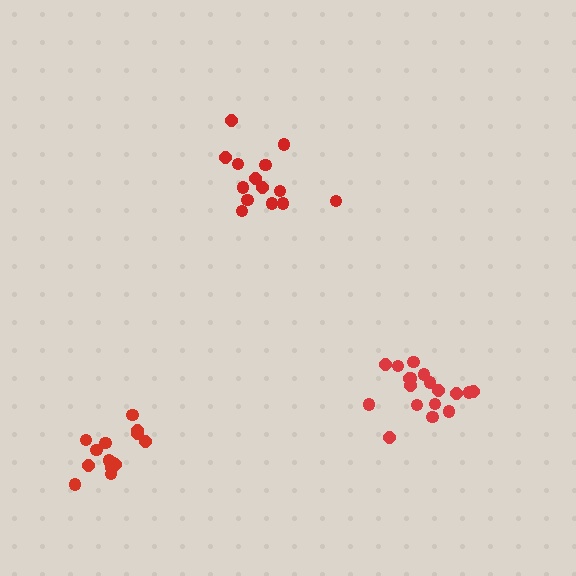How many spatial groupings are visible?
There are 3 spatial groupings.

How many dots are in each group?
Group 1: 14 dots, Group 2: 18 dots, Group 3: 14 dots (46 total).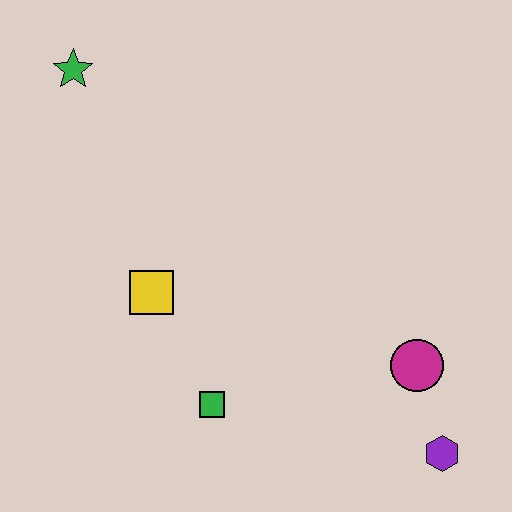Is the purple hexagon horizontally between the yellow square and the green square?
No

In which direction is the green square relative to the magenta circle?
The green square is to the left of the magenta circle.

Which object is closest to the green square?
The yellow square is closest to the green square.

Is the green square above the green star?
No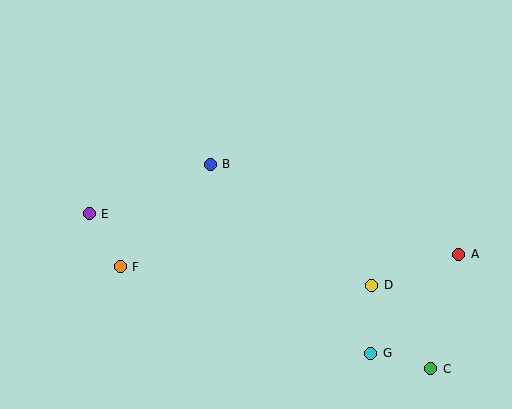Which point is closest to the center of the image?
Point B at (210, 164) is closest to the center.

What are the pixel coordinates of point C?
Point C is at (431, 369).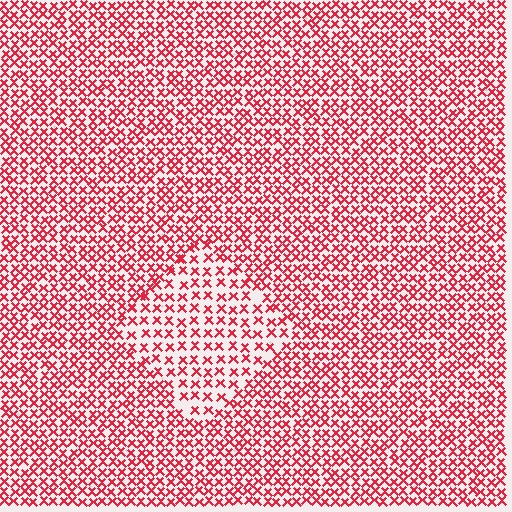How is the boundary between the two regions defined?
The boundary is defined by a change in element density (approximately 1.7x ratio). All elements are the same color, size, and shape.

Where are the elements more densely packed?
The elements are more densely packed outside the diamond boundary.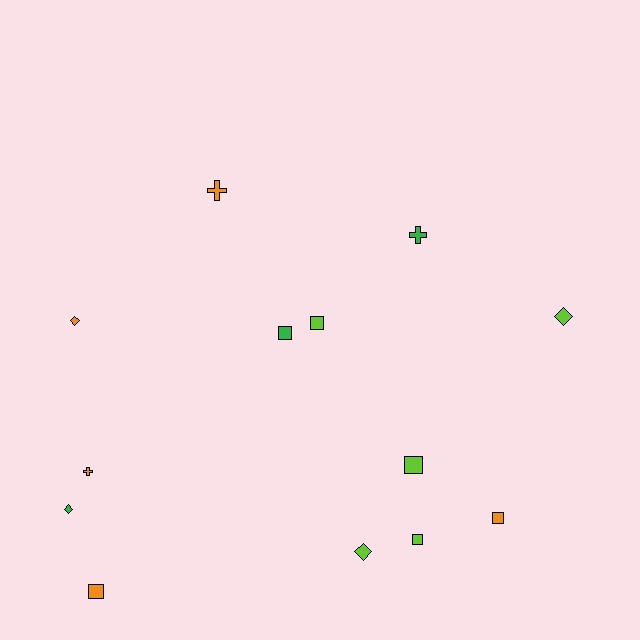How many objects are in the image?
There are 13 objects.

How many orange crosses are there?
There are 2 orange crosses.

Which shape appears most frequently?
Square, with 6 objects.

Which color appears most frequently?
Lime, with 5 objects.